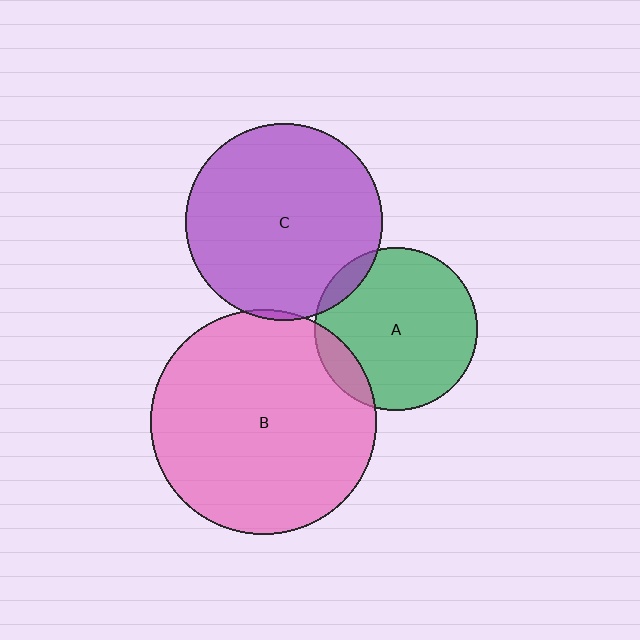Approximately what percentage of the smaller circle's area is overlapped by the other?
Approximately 5%.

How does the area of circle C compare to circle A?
Approximately 1.5 times.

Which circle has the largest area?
Circle B (pink).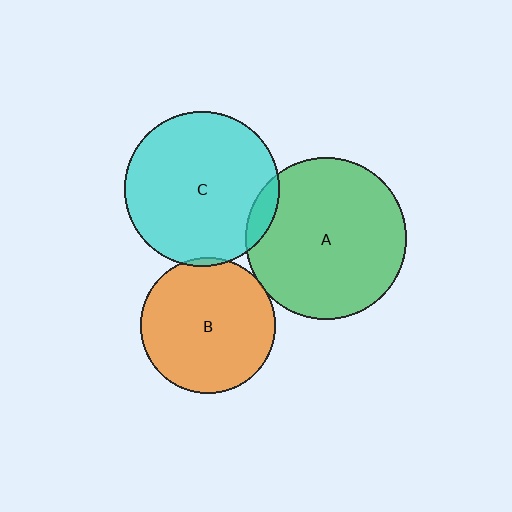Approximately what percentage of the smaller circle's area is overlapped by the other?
Approximately 5%.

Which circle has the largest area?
Circle A (green).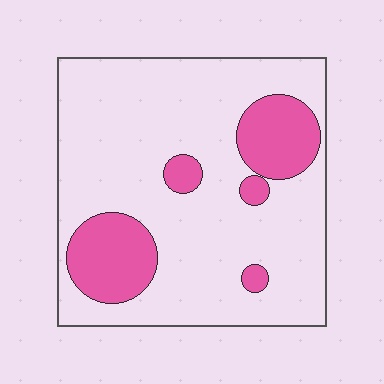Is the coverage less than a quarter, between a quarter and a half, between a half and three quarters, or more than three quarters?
Less than a quarter.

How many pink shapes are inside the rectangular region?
5.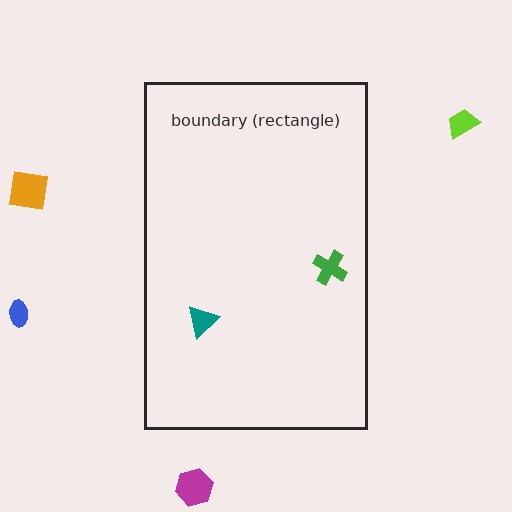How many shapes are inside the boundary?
2 inside, 4 outside.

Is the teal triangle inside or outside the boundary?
Inside.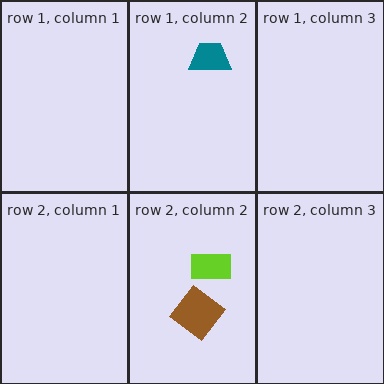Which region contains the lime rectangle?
The row 2, column 2 region.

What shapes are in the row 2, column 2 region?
The lime rectangle, the brown diamond.